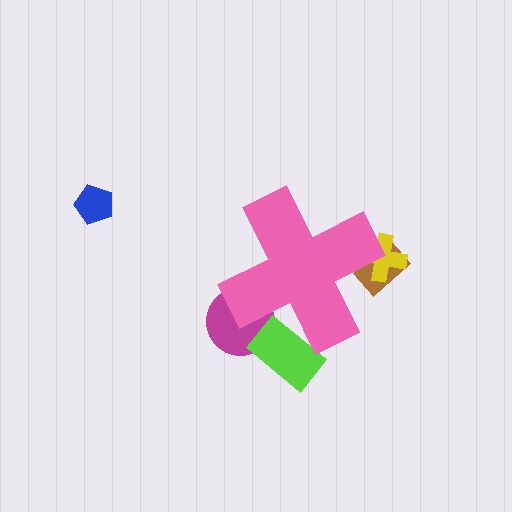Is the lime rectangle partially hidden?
Yes, the lime rectangle is partially hidden behind the pink cross.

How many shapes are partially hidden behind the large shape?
4 shapes are partially hidden.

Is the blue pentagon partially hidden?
No, the blue pentagon is fully visible.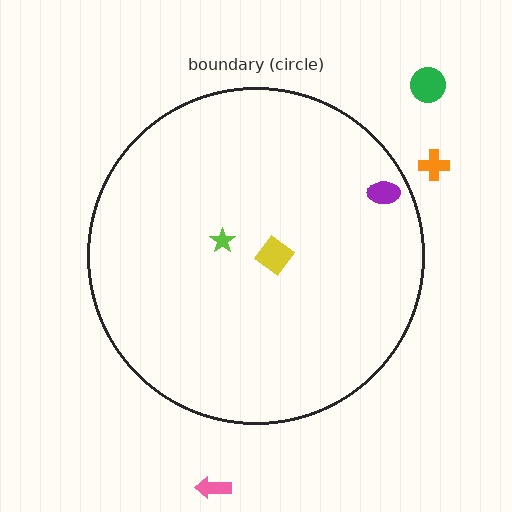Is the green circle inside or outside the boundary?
Outside.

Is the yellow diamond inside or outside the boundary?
Inside.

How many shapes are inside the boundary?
3 inside, 3 outside.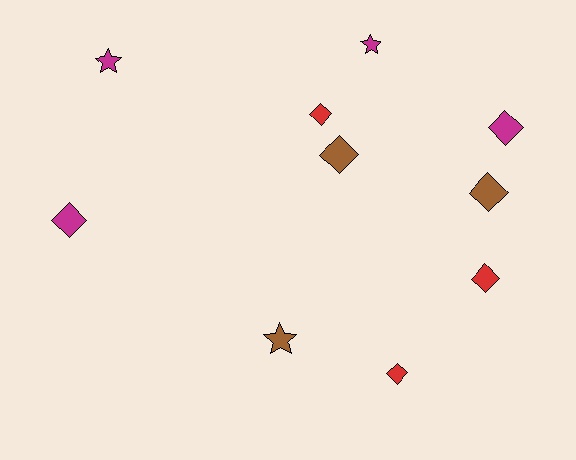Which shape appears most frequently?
Diamond, with 7 objects.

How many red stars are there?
There are no red stars.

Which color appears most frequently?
Magenta, with 4 objects.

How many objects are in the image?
There are 10 objects.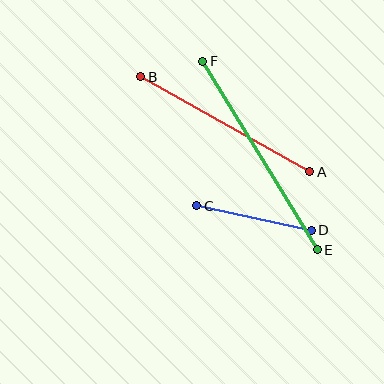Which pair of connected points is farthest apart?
Points E and F are farthest apart.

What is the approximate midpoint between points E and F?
The midpoint is at approximately (260, 155) pixels.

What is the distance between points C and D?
The distance is approximately 117 pixels.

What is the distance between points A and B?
The distance is approximately 194 pixels.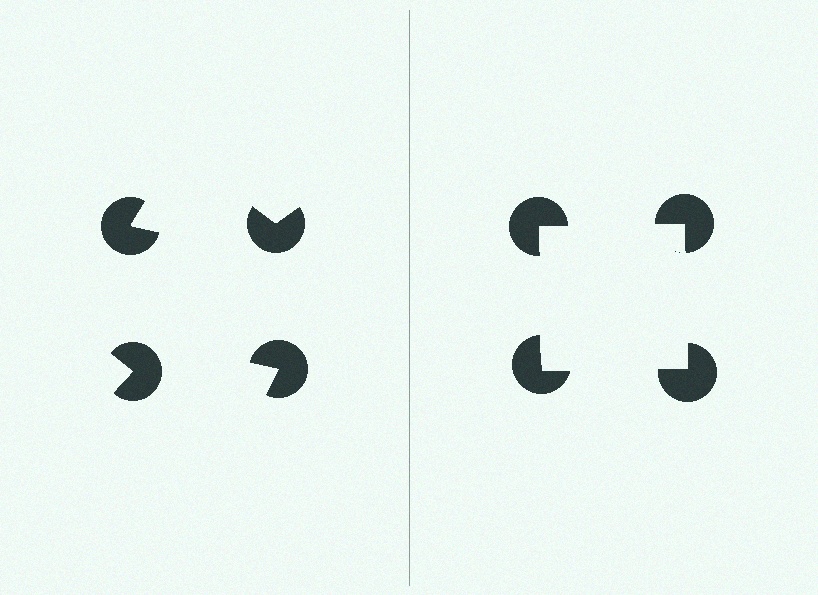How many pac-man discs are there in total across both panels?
8 — 4 on each side.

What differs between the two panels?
The pac-man discs are positioned identically on both sides; only the wedge orientations differ. On the right they align to a square; on the left they are misaligned.